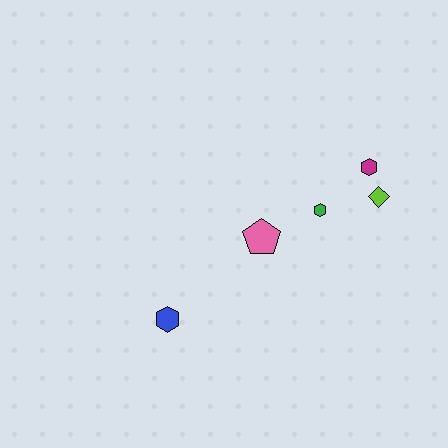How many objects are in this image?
There are 5 objects.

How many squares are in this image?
There are no squares.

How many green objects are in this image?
There is 1 green object.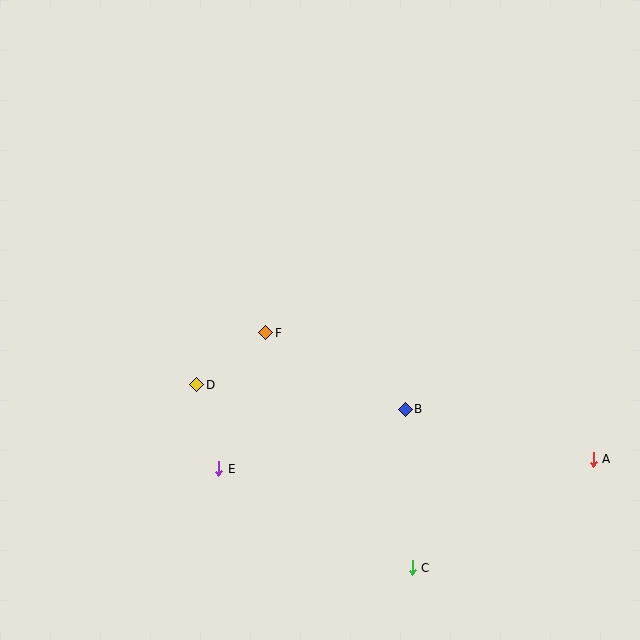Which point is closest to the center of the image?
Point F at (266, 333) is closest to the center.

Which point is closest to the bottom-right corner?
Point A is closest to the bottom-right corner.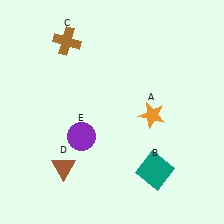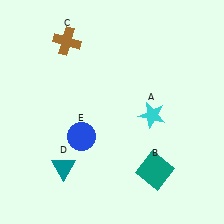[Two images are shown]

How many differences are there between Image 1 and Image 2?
There are 3 differences between the two images.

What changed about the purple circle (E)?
In Image 1, E is purple. In Image 2, it changed to blue.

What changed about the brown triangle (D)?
In Image 1, D is brown. In Image 2, it changed to teal.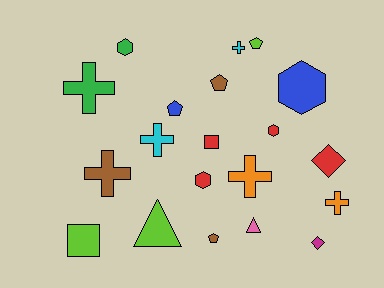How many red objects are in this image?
There are 4 red objects.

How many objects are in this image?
There are 20 objects.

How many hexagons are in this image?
There are 4 hexagons.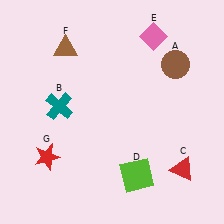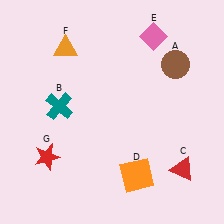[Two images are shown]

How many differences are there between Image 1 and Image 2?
There are 2 differences between the two images.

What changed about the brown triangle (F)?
In Image 1, F is brown. In Image 2, it changed to orange.